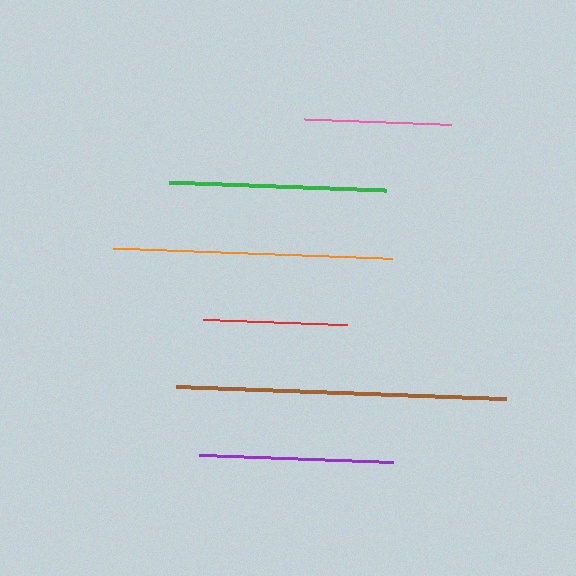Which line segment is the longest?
The brown line is the longest at approximately 330 pixels.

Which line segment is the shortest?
The red line is the shortest at approximately 144 pixels.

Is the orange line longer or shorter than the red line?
The orange line is longer than the red line.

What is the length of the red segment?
The red segment is approximately 144 pixels long.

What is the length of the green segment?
The green segment is approximately 217 pixels long.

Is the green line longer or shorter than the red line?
The green line is longer than the red line.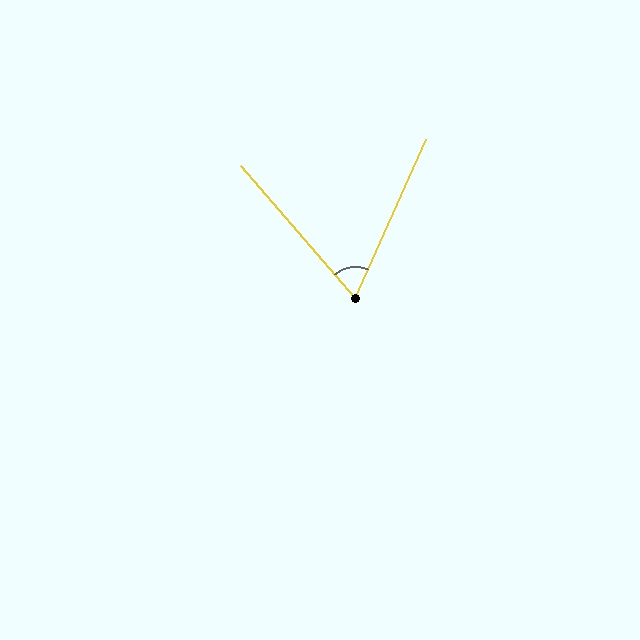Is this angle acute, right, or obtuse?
It is acute.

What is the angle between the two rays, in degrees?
Approximately 65 degrees.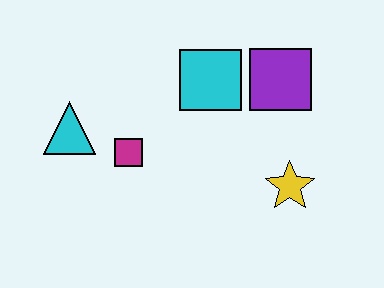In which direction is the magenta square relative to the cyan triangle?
The magenta square is to the right of the cyan triangle.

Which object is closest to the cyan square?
The purple square is closest to the cyan square.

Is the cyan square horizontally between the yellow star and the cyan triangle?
Yes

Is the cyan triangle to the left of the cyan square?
Yes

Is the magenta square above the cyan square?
No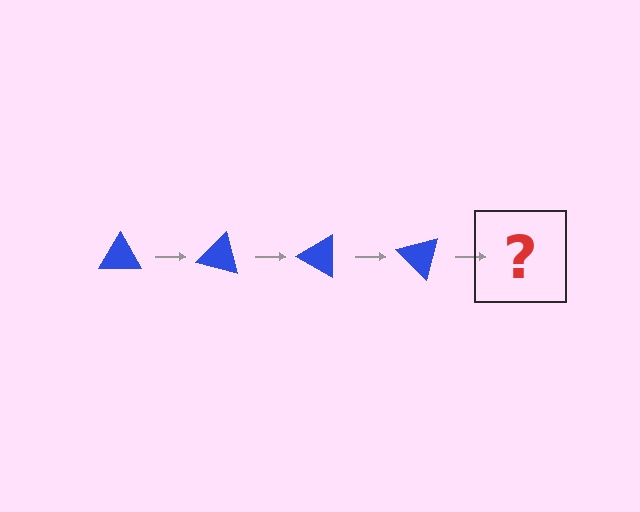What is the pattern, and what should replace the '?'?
The pattern is that the triangle rotates 15 degrees each step. The '?' should be a blue triangle rotated 60 degrees.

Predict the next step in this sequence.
The next step is a blue triangle rotated 60 degrees.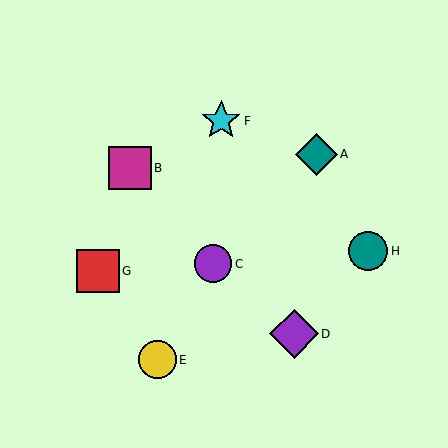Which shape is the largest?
The purple diamond (labeled D) is the largest.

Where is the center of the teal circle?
The center of the teal circle is at (368, 251).